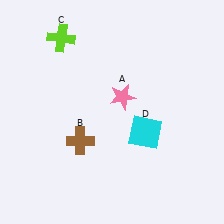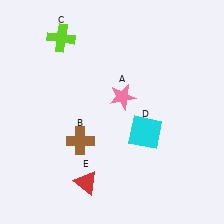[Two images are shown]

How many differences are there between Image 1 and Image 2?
There is 1 difference between the two images.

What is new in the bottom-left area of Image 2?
A red triangle (E) was added in the bottom-left area of Image 2.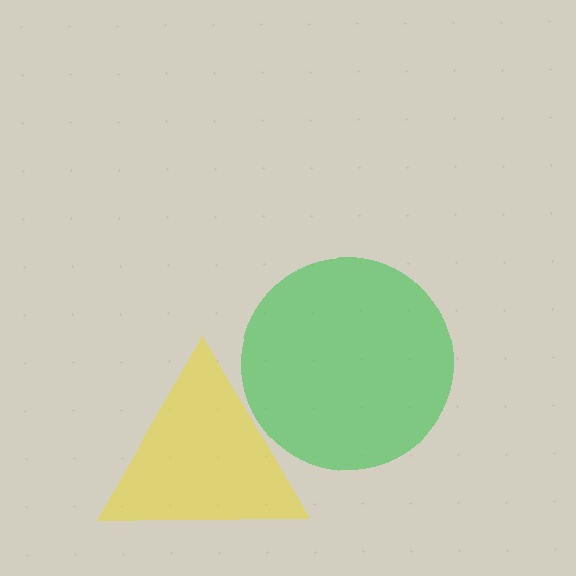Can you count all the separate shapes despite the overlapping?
Yes, there are 2 separate shapes.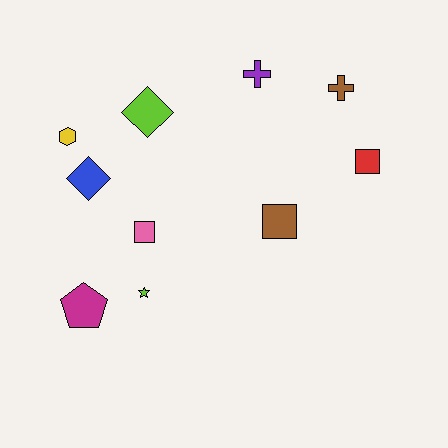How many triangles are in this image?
There are no triangles.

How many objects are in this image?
There are 10 objects.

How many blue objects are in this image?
There is 1 blue object.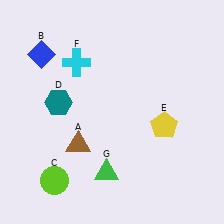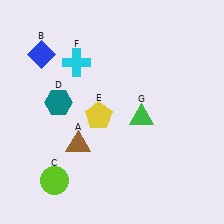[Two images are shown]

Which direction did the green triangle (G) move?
The green triangle (G) moved up.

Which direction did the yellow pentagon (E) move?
The yellow pentagon (E) moved left.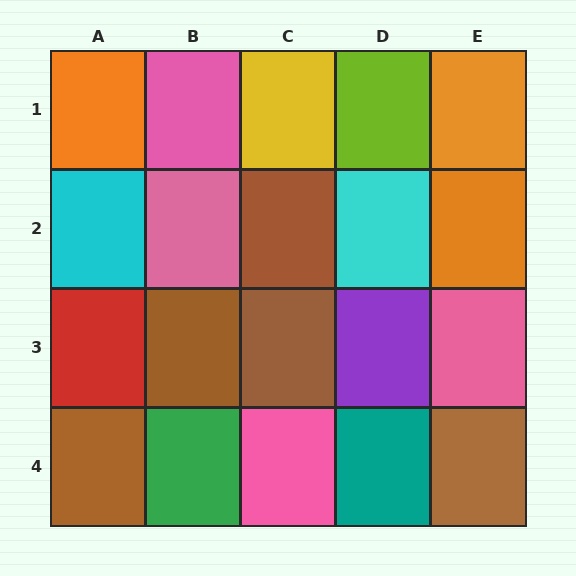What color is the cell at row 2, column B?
Pink.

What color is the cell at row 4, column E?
Brown.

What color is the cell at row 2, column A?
Cyan.